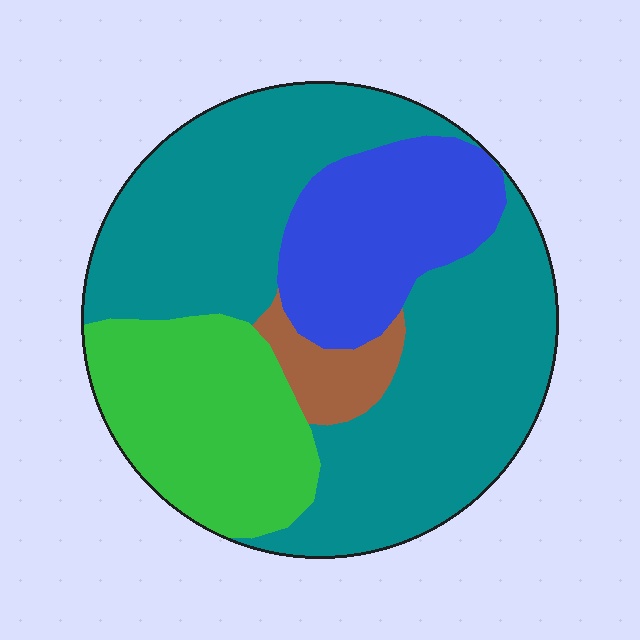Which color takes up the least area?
Brown, at roughly 5%.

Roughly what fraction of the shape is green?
Green covers around 20% of the shape.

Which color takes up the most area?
Teal, at roughly 55%.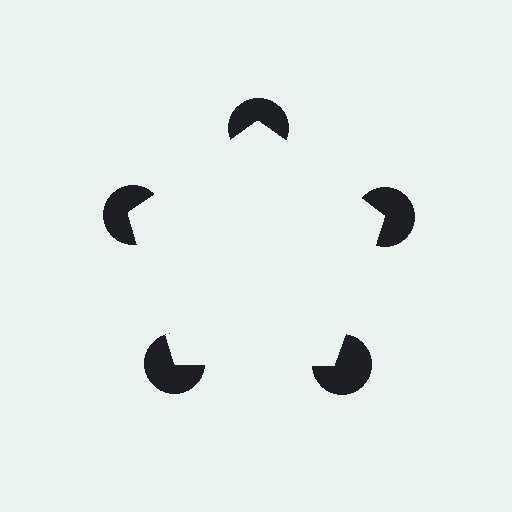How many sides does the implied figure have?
5 sides.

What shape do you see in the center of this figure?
An illusory pentagon — its edges are inferred from the aligned wedge cuts in the pac-man discs, not physically drawn.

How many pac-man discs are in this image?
There are 5 — one at each vertex of the illusory pentagon.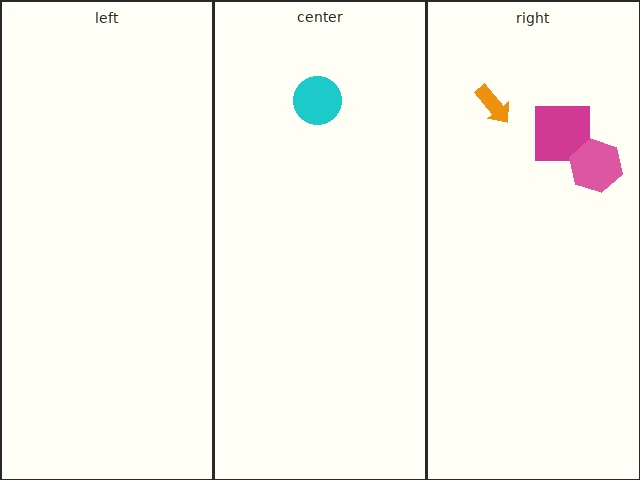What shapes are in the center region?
The cyan circle.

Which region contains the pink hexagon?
The right region.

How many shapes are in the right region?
3.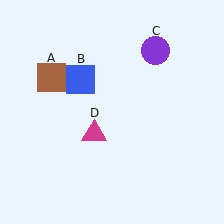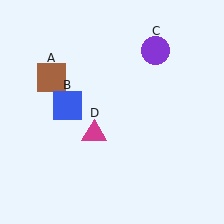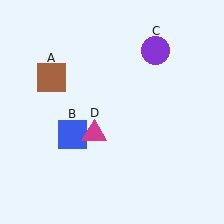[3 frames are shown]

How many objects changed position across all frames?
1 object changed position: blue square (object B).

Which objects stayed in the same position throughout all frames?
Brown square (object A) and purple circle (object C) and magenta triangle (object D) remained stationary.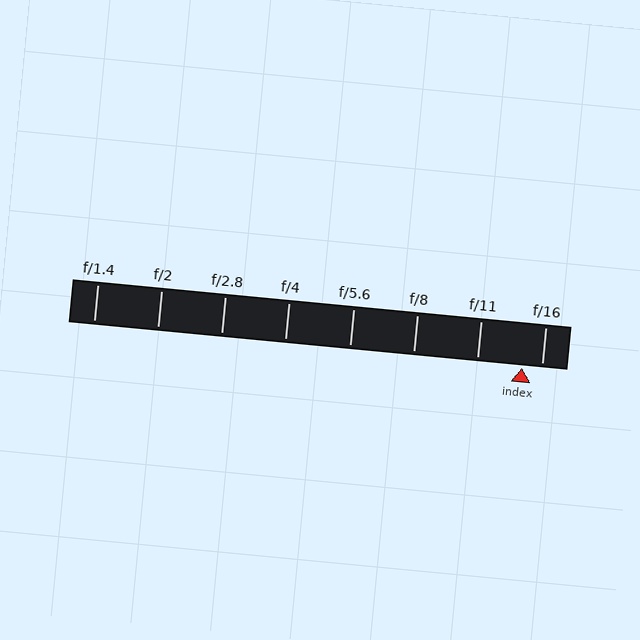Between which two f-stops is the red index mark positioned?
The index mark is between f/11 and f/16.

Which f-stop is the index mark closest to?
The index mark is closest to f/16.